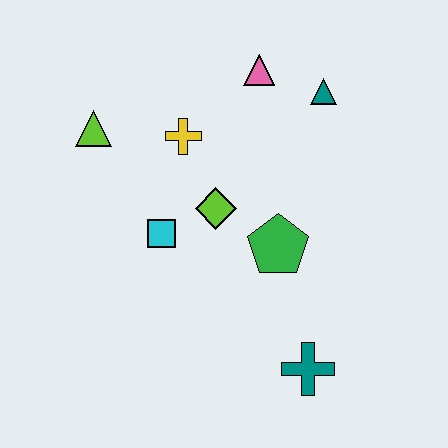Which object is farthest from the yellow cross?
The teal cross is farthest from the yellow cross.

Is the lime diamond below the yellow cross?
Yes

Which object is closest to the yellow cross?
The lime diamond is closest to the yellow cross.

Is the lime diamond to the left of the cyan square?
No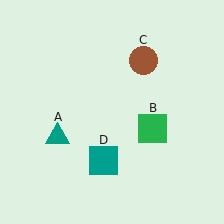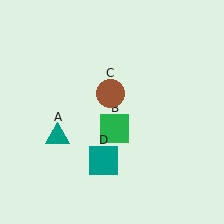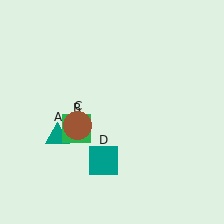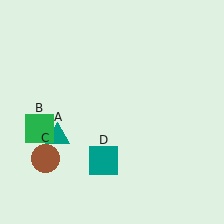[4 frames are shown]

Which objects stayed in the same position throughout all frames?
Teal triangle (object A) and teal square (object D) remained stationary.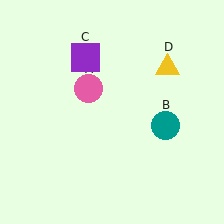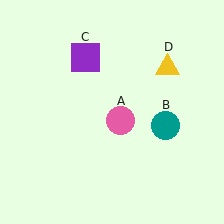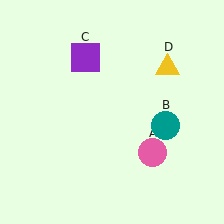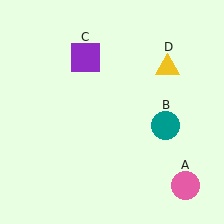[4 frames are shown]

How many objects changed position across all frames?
1 object changed position: pink circle (object A).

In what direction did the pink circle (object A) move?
The pink circle (object A) moved down and to the right.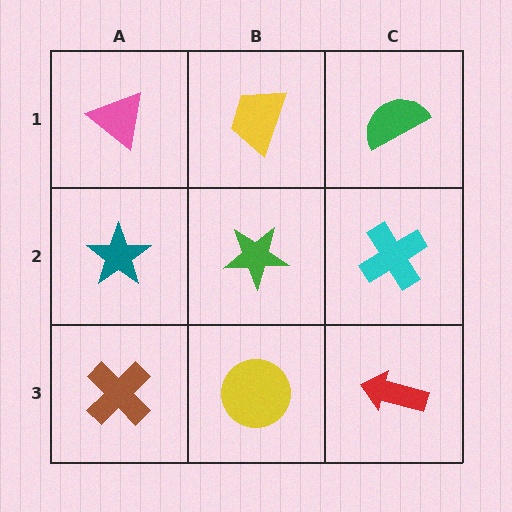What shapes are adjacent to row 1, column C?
A cyan cross (row 2, column C), a yellow trapezoid (row 1, column B).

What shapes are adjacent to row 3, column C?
A cyan cross (row 2, column C), a yellow circle (row 3, column B).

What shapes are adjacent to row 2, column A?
A pink triangle (row 1, column A), a brown cross (row 3, column A), a green star (row 2, column B).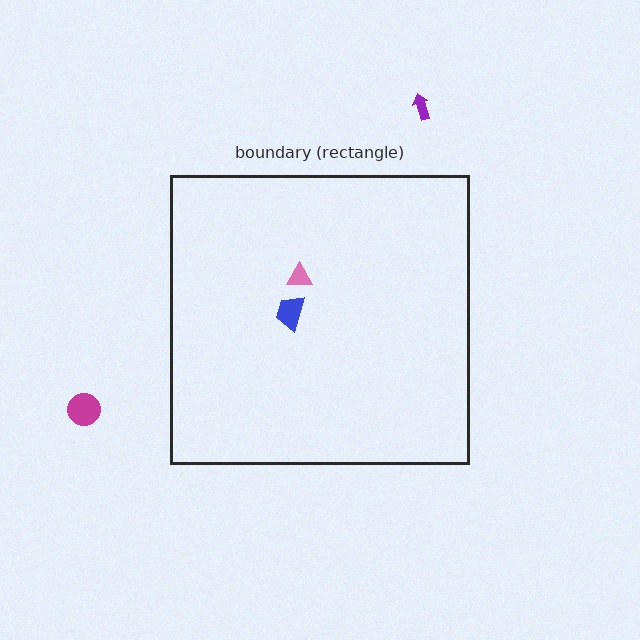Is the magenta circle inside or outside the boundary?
Outside.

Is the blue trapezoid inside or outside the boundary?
Inside.